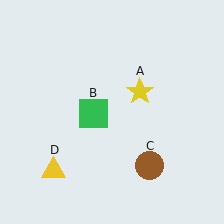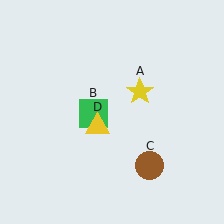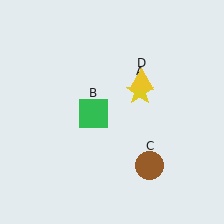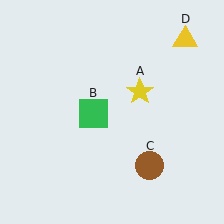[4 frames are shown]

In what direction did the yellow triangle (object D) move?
The yellow triangle (object D) moved up and to the right.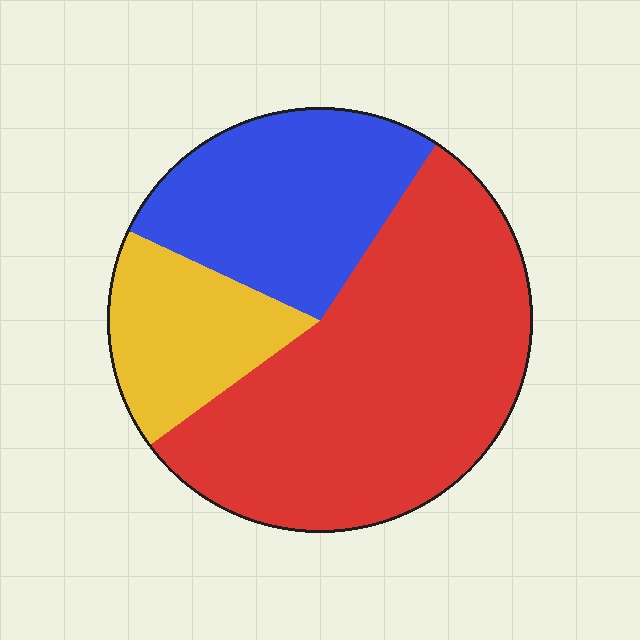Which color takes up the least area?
Yellow, at roughly 15%.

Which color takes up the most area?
Red, at roughly 55%.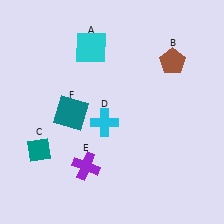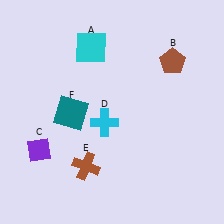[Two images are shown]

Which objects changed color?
C changed from teal to purple. E changed from purple to brown.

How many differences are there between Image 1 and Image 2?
There are 2 differences between the two images.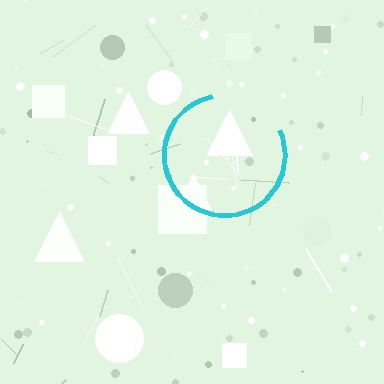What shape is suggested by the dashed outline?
The dashed outline suggests a circle.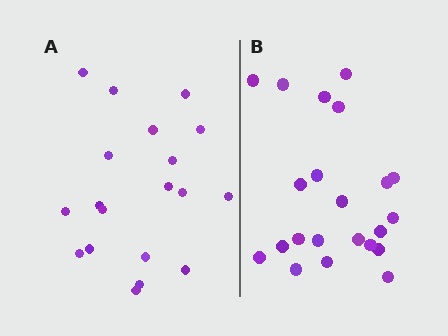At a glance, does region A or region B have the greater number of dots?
Region B (the right region) has more dots.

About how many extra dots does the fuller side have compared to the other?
Region B has just a few more — roughly 2 or 3 more dots than region A.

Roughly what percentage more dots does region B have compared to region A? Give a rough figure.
About 15% more.